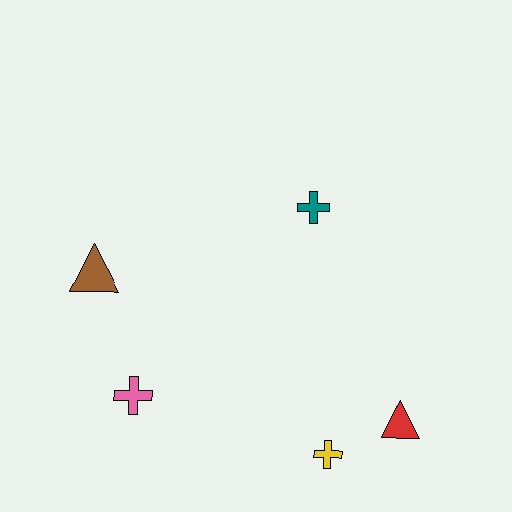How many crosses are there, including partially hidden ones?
There are 3 crosses.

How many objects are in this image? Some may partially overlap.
There are 5 objects.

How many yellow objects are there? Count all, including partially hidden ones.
There is 1 yellow object.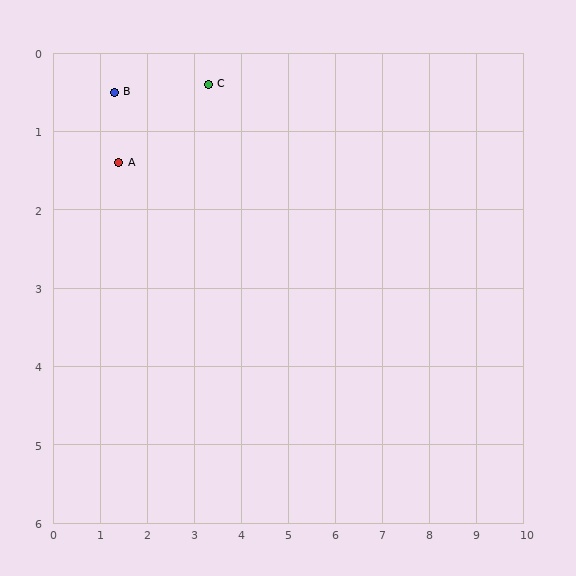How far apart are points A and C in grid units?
Points A and C are about 2.1 grid units apart.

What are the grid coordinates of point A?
Point A is at approximately (1.4, 1.4).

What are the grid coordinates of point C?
Point C is at approximately (3.3, 0.4).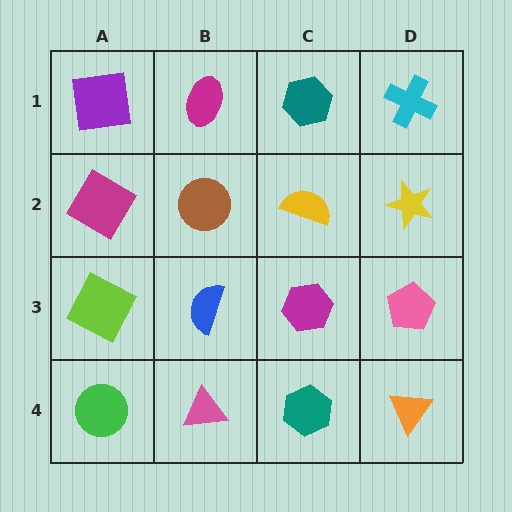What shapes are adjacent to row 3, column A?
A magenta diamond (row 2, column A), a green circle (row 4, column A), a blue semicircle (row 3, column B).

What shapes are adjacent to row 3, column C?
A yellow semicircle (row 2, column C), a teal hexagon (row 4, column C), a blue semicircle (row 3, column B), a pink pentagon (row 3, column D).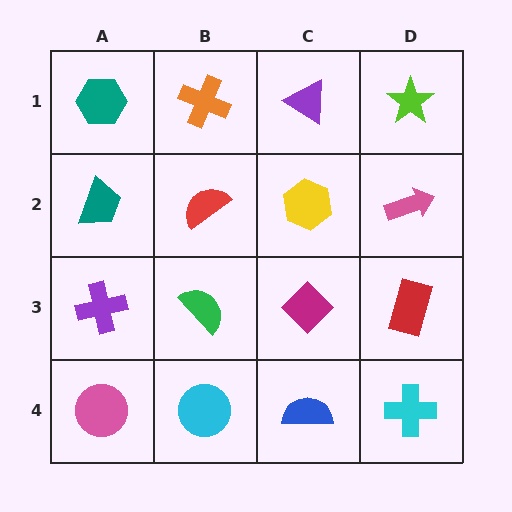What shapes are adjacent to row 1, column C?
A yellow hexagon (row 2, column C), an orange cross (row 1, column B), a lime star (row 1, column D).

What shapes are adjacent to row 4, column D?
A red rectangle (row 3, column D), a blue semicircle (row 4, column C).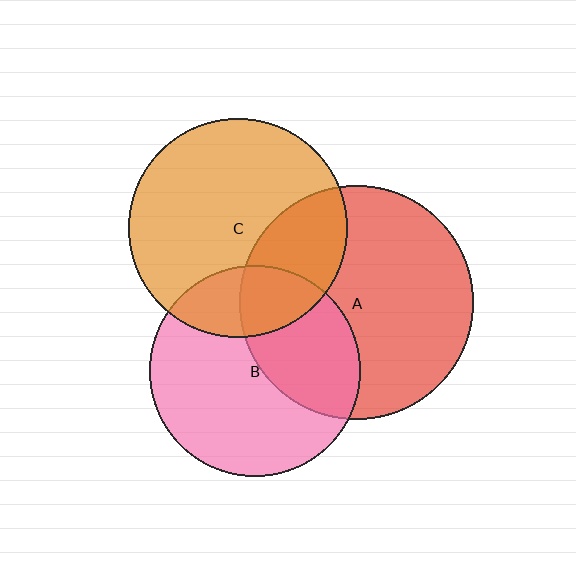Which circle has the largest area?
Circle A (red).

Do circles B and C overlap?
Yes.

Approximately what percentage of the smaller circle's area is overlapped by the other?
Approximately 25%.